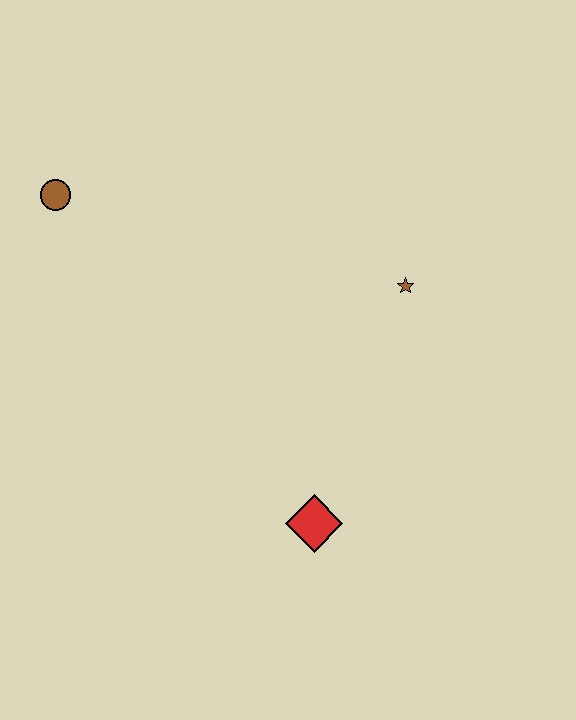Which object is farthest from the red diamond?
The brown circle is farthest from the red diamond.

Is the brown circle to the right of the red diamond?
No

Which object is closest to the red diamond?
The brown star is closest to the red diamond.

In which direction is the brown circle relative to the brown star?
The brown circle is to the left of the brown star.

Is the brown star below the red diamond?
No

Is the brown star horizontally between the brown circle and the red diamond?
No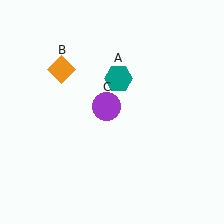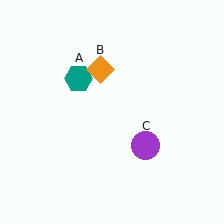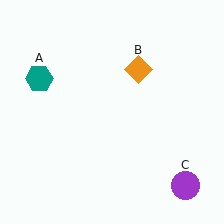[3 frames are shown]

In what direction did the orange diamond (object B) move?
The orange diamond (object B) moved right.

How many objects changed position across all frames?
3 objects changed position: teal hexagon (object A), orange diamond (object B), purple circle (object C).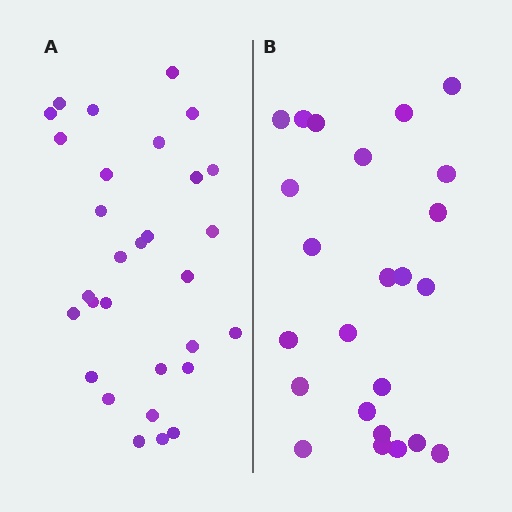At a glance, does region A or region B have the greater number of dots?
Region A (the left region) has more dots.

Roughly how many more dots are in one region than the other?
Region A has about 6 more dots than region B.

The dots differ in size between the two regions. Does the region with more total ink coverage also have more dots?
No. Region B has more total ink coverage because its dots are larger, but region A actually contains more individual dots. Total area can be misleading — the number of items is what matters here.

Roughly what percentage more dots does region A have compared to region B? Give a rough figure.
About 25% more.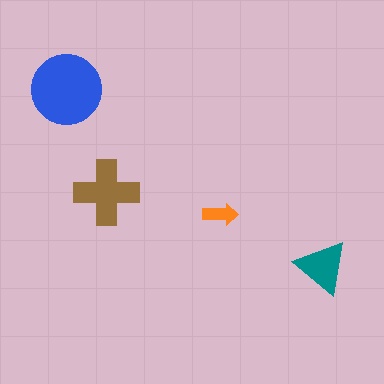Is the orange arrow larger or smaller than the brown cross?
Smaller.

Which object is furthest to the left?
The blue circle is leftmost.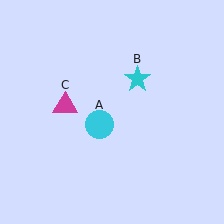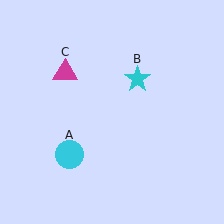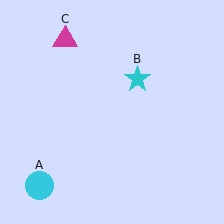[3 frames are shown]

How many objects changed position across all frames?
2 objects changed position: cyan circle (object A), magenta triangle (object C).